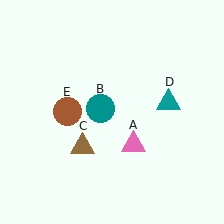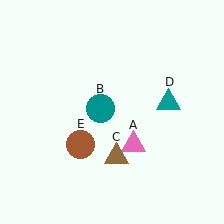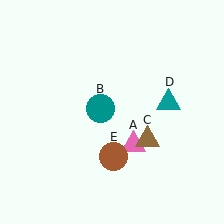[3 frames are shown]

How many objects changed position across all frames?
2 objects changed position: brown triangle (object C), brown circle (object E).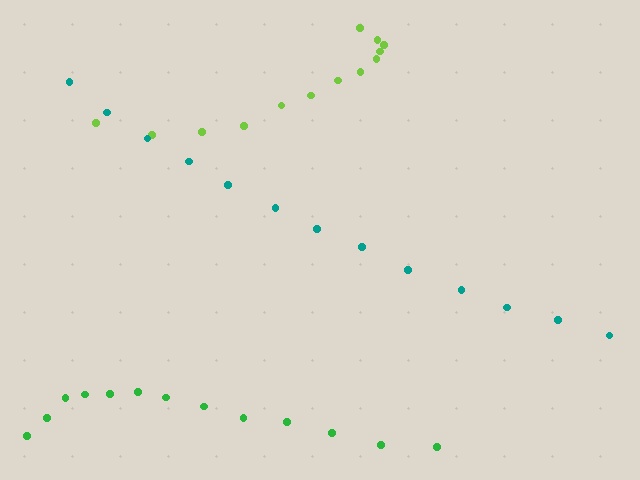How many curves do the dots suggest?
There are 3 distinct paths.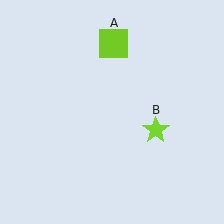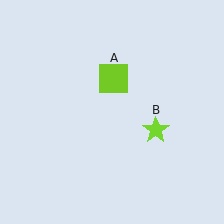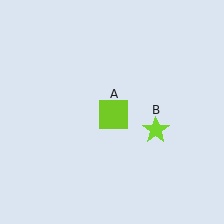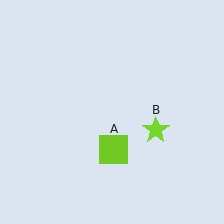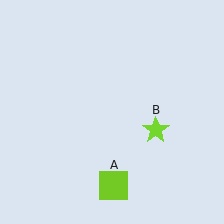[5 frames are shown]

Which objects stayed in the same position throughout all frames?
Lime star (object B) remained stationary.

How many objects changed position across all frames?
1 object changed position: lime square (object A).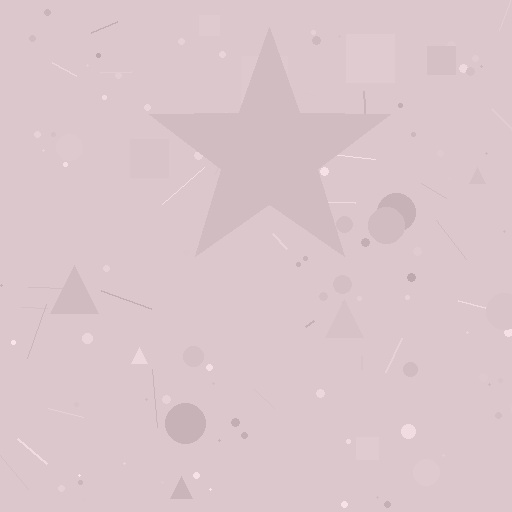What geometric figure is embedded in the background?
A star is embedded in the background.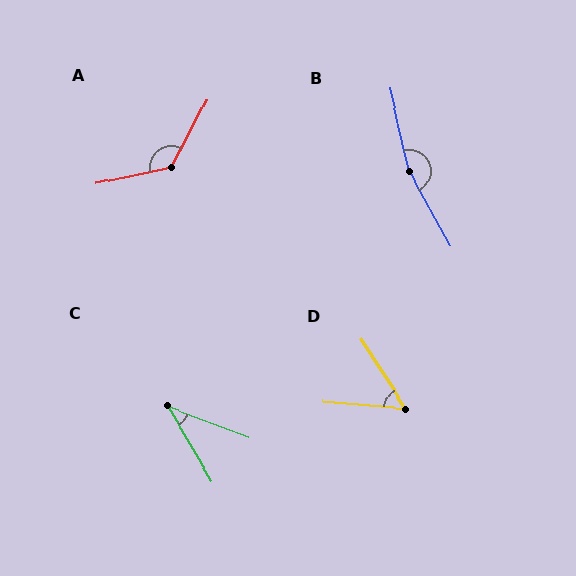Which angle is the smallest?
C, at approximately 39 degrees.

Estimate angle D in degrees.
Approximately 52 degrees.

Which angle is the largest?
B, at approximately 164 degrees.